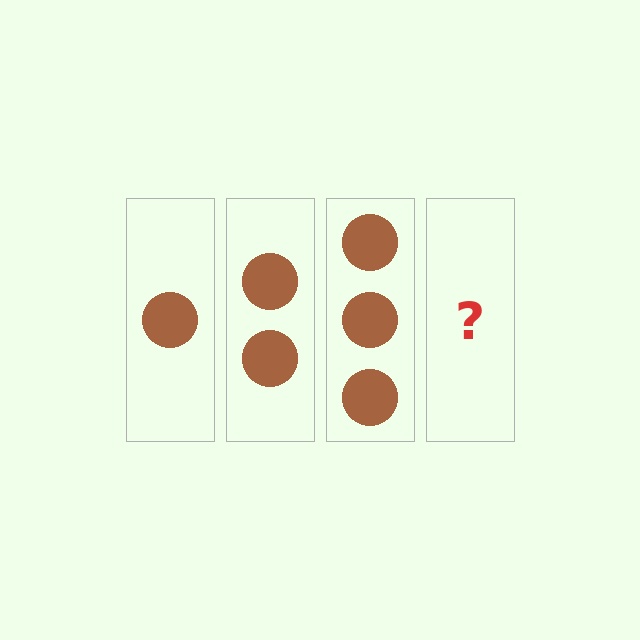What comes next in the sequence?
The next element should be 4 circles.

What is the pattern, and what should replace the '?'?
The pattern is that each step adds one more circle. The '?' should be 4 circles.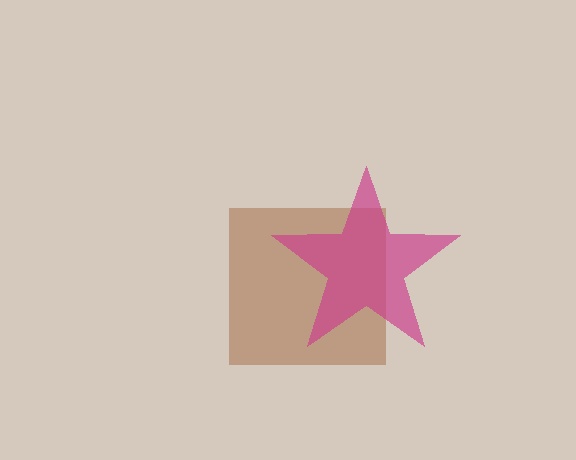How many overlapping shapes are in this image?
There are 2 overlapping shapes in the image.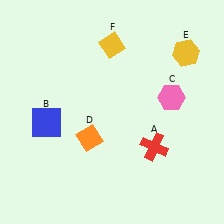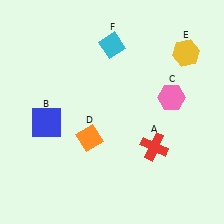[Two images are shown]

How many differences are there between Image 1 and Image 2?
There is 1 difference between the two images.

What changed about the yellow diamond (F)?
In Image 1, F is yellow. In Image 2, it changed to cyan.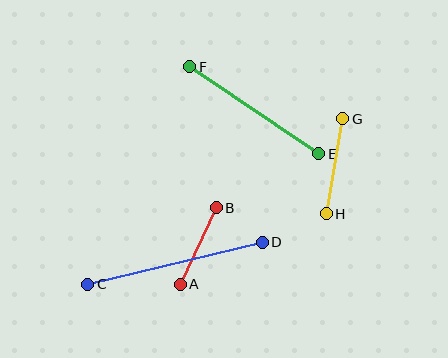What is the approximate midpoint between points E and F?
The midpoint is at approximately (254, 110) pixels.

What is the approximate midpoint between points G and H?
The midpoint is at approximately (335, 166) pixels.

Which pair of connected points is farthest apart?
Points C and D are farthest apart.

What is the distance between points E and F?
The distance is approximately 156 pixels.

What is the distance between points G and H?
The distance is approximately 97 pixels.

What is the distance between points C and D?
The distance is approximately 179 pixels.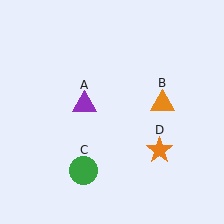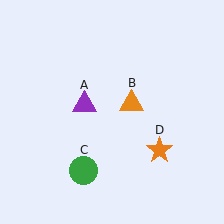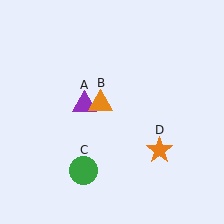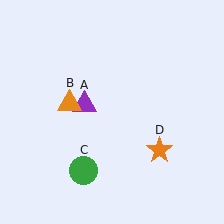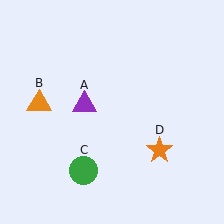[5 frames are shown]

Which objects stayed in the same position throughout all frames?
Purple triangle (object A) and green circle (object C) and orange star (object D) remained stationary.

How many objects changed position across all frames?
1 object changed position: orange triangle (object B).